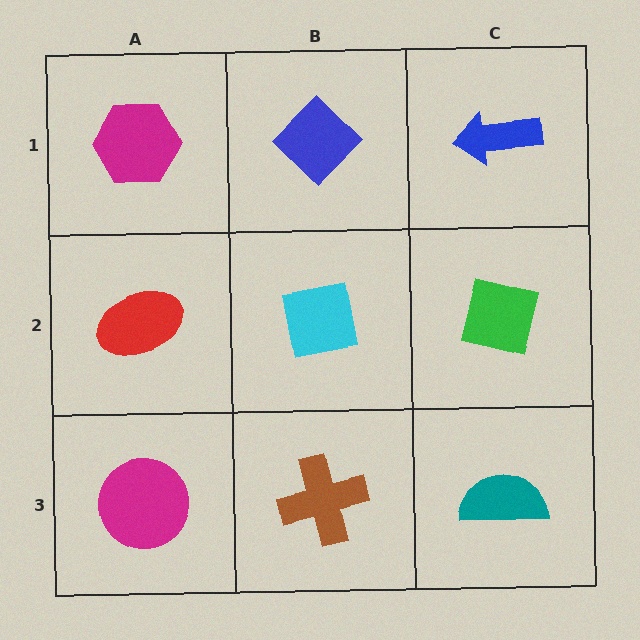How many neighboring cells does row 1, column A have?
2.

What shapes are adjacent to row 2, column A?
A magenta hexagon (row 1, column A), a magenta circle (row 3, column A), a cyan square (row 2, column B).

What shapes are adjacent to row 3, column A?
A red ellipse (row 2, column A), a brown cross (row 3, column B).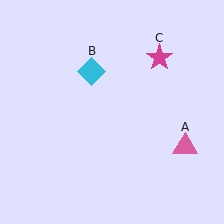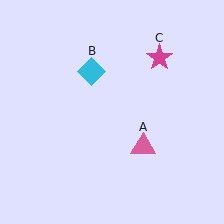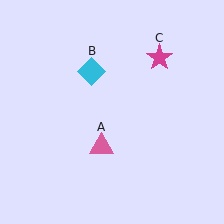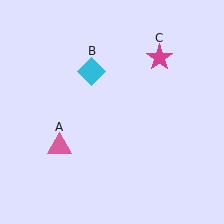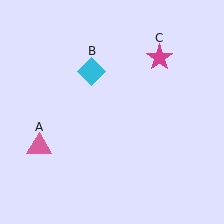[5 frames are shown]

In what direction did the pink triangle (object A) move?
The pink triangle (object A) moved left.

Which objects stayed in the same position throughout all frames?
Cyan diamond (object B) and magenta star (object C) remained stationary.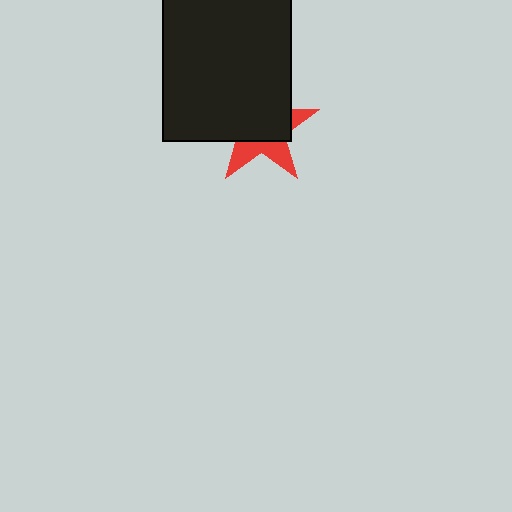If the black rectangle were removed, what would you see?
You would see the complete red star.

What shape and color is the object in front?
The object in front is a black rectangle.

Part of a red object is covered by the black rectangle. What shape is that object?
It is a star.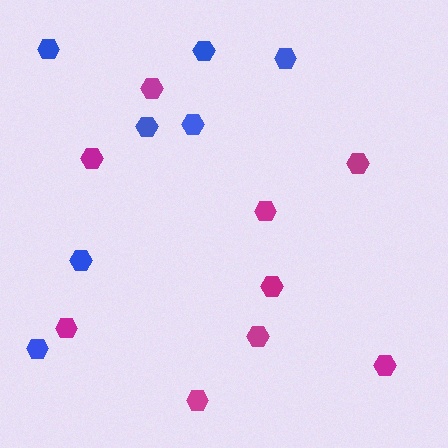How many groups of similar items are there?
There are 2 groups: one group of blue hexagons (7) and one group of magenta hexagons (9).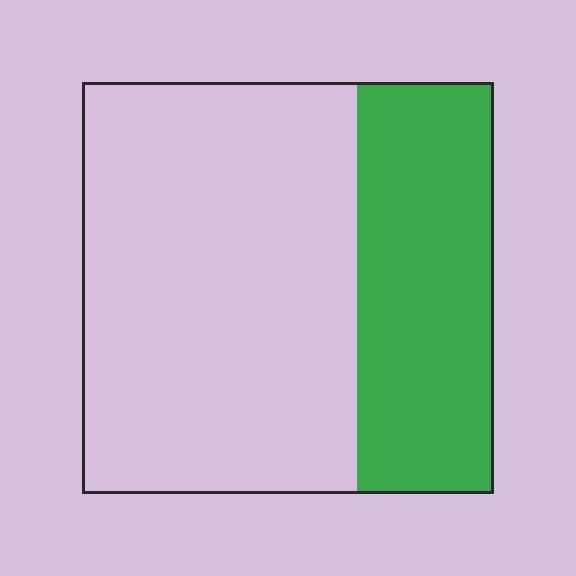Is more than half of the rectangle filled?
No.